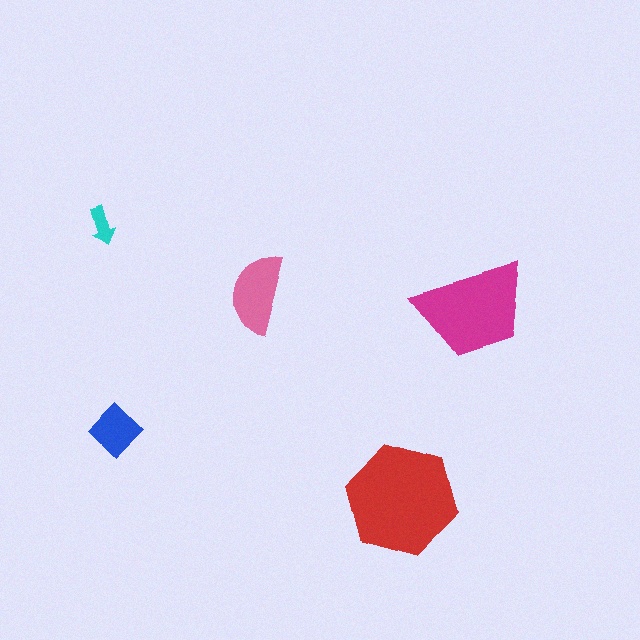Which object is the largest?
The red hexagon.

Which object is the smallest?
The cyan arrow.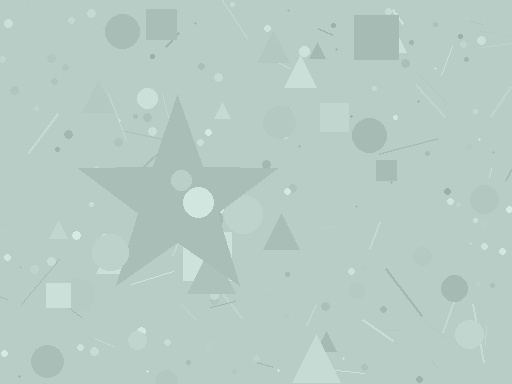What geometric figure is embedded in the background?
A star is embedded in the background.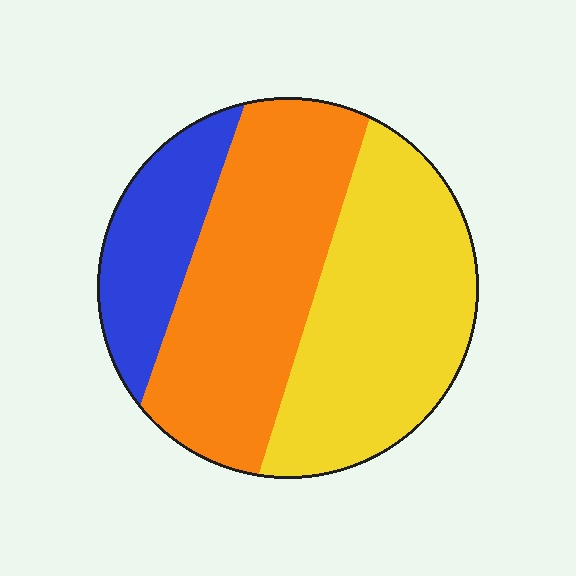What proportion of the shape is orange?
Orange covers around 40% of the shape.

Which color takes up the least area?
Blue, at roughly 20%.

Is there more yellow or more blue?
Yellow.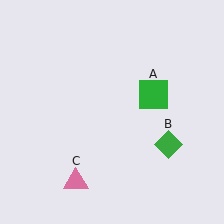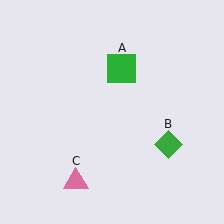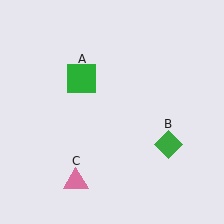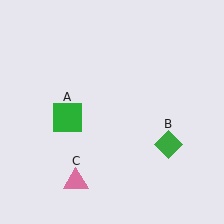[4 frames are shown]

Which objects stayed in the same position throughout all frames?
Green diamond (object B) and pink triangle (object C) remained stationary.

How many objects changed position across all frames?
1 object changed position: green square (object A).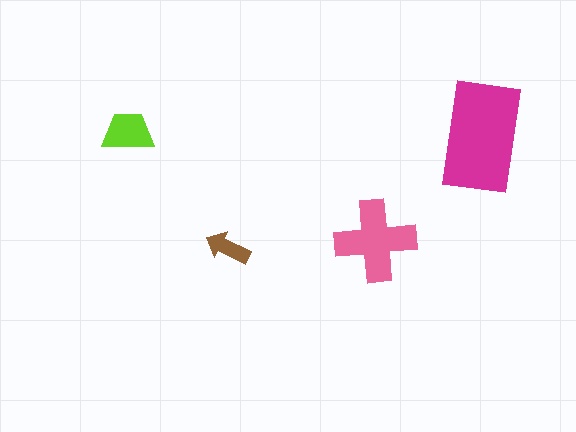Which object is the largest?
The magenta rectangle.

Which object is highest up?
The lime trapezoid is topmost.